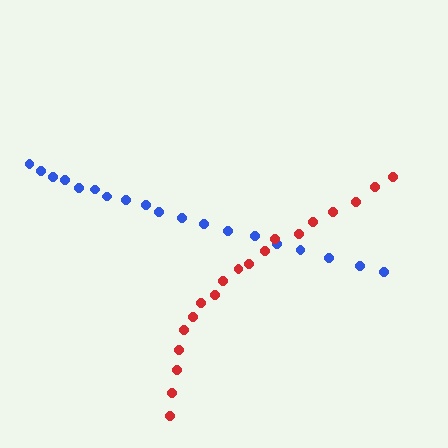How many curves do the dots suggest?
There are 2 distinct paths.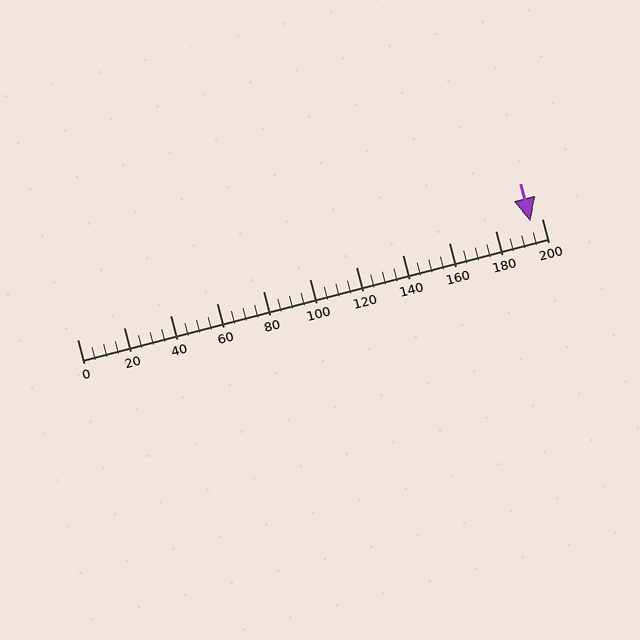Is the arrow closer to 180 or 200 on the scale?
The arrow is closer to 200.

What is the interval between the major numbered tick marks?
The major tick marks are spaced 20 units apart.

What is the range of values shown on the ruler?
The ruler shows values from 0 to 200.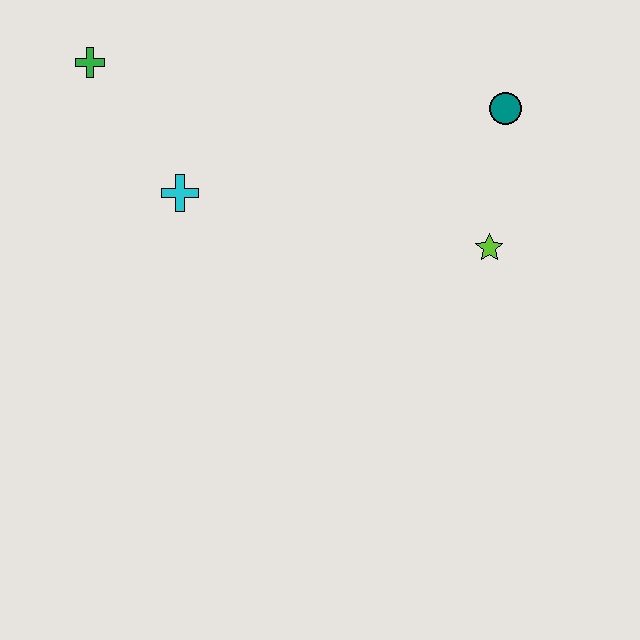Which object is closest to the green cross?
The cyan cross is closest to the green cross.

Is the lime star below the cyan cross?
Yes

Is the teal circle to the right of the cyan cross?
Yes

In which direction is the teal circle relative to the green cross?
The teal circle is to the right of the green cross.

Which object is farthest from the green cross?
The lime star is farthest from the green cross.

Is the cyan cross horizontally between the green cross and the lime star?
Yes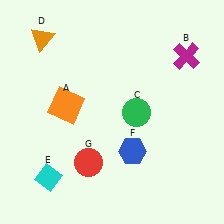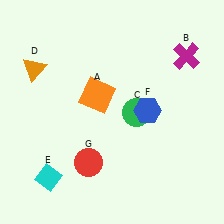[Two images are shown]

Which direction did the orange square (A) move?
The orange square (A) moved right.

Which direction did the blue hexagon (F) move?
The blue hexagon (F) moved up.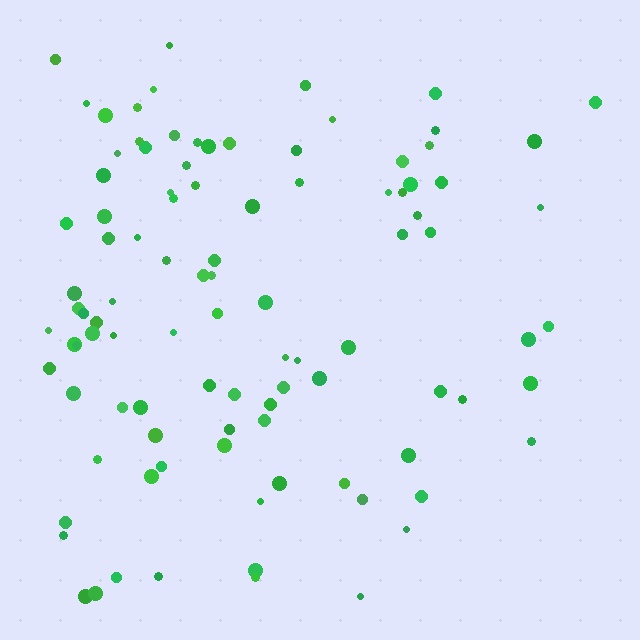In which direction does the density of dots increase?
From right to left, with the left side densest.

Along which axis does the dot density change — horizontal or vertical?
Horizontal.